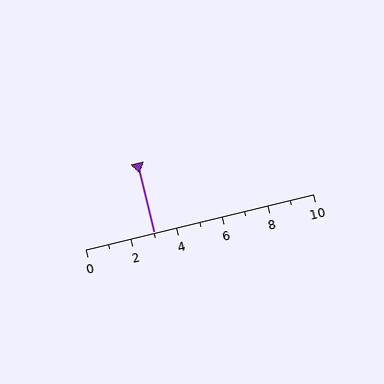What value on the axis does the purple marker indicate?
The marker indicates approximately 3.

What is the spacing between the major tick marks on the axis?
The major ticks are spaced 2 apart.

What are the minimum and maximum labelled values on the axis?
The axis runs from 0 to 10.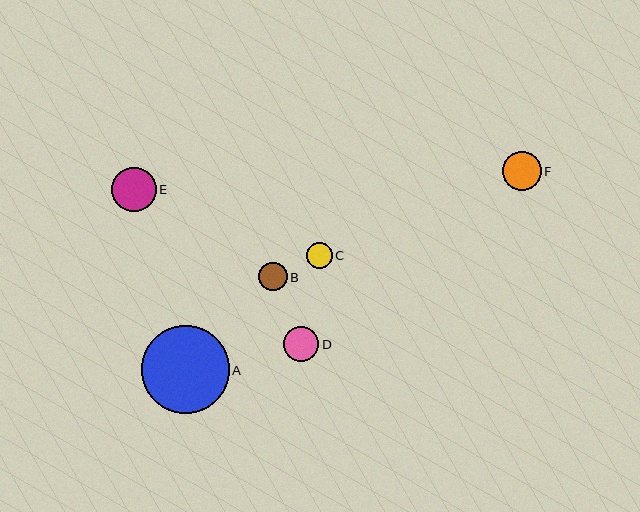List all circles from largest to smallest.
From largest to smallest: A, E, F, D, B, C.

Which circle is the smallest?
Circle C is the smallest with a size of approximately 26 pixels.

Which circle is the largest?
Circle A is the largest with a size of approximately 88 pixels.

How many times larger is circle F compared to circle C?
Circle F is approximately 1.5 times the size of circle C.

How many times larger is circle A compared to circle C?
Circle A is approximately 3.4 times the size of circle C.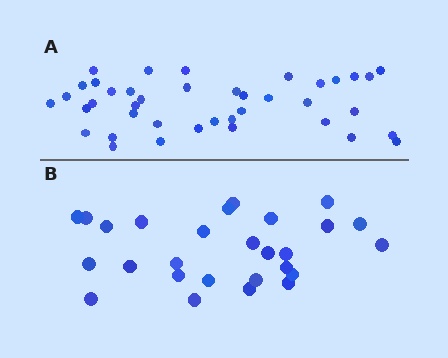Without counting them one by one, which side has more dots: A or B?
Region A (the top region) has more dots.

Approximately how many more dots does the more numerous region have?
Region A has approximately 15 more dots than region B.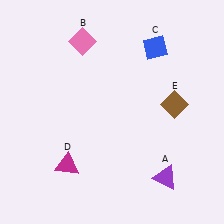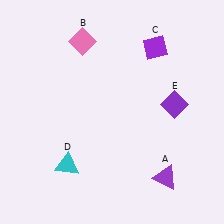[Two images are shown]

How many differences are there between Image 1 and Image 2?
There are 3 differences between the two images.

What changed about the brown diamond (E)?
In Image 1, E is brown. In Image 2, it changed to purple.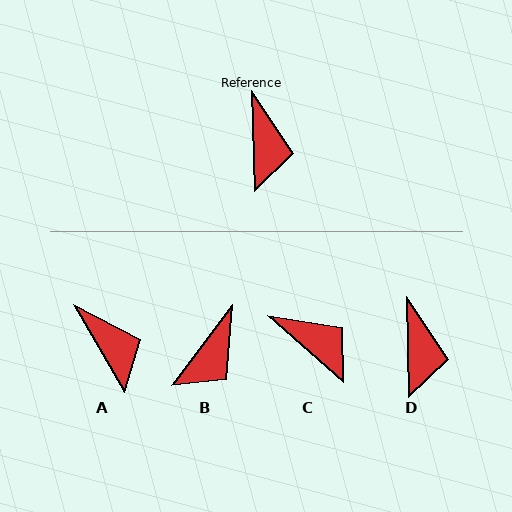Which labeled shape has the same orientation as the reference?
D.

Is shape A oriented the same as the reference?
No, it is off by about 28 degrees.